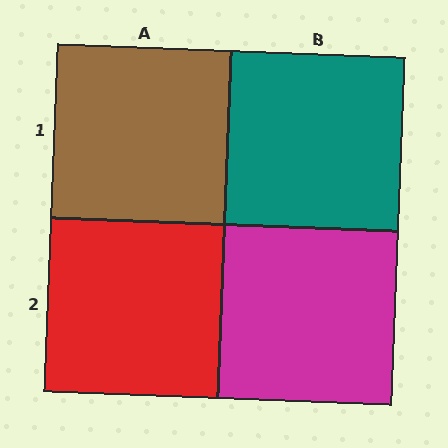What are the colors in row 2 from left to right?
Red, magenta.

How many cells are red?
1 cell is red.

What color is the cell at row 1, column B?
Teal.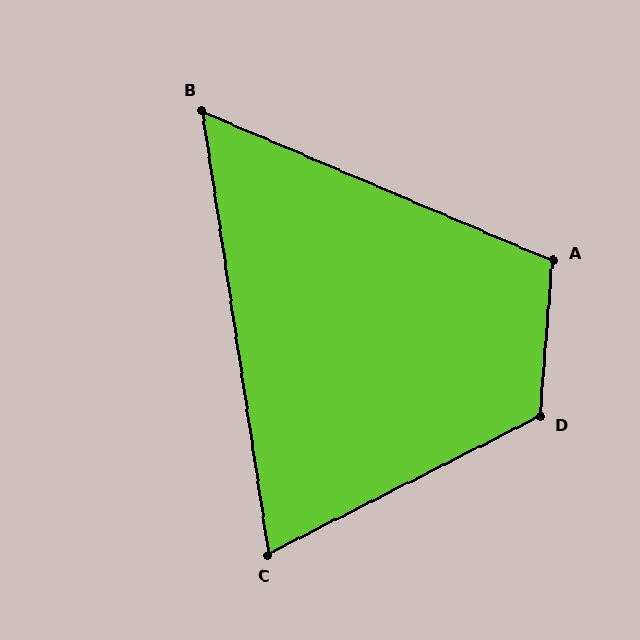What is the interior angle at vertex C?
Approximately 72 degrees (acute).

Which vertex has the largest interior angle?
D, at approximately 122 degrees.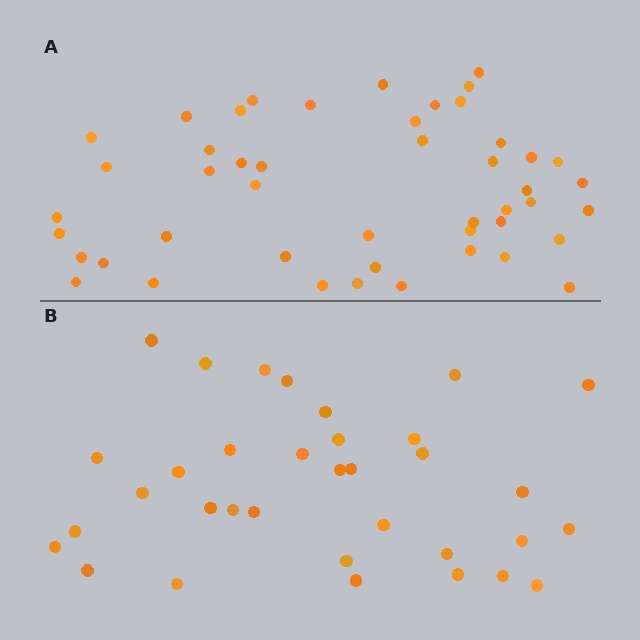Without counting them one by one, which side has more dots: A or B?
Region A (the top region) has more dots.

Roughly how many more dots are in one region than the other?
Region A has approximately 15 more dots than region B.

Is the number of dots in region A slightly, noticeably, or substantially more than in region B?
Region A has noticeably more, but not dramatically so. The ratio is roughly 1.4 to 1.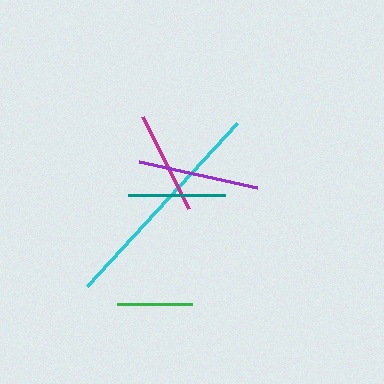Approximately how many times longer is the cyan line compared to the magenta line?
The cyan line is approximately 2.1 times the length of the magenta line.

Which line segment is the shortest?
The green line is the shortest at approximately 74 pixels.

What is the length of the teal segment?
The teal segment is approximately 97 pixels long.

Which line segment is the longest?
The cyan line is the longest at approximately 221 pixels.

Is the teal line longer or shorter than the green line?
The teal line is longer than the green line.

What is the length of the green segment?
The green segment is approximately 74 pixels long.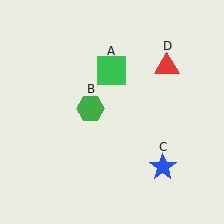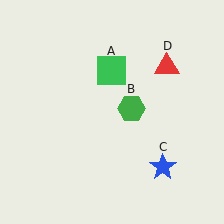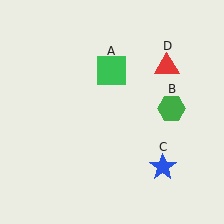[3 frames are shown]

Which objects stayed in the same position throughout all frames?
Green square (object A) and blue star (object C) and red triangle (object D) remained stationary.